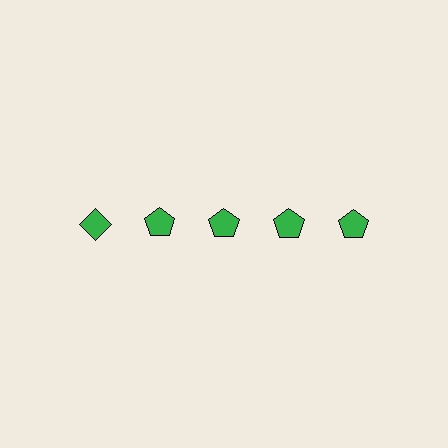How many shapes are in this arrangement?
There are 5 shapes arranged in a grid pattern.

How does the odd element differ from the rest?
It has a different shape: diamond instead of pentagon.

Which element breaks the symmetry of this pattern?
The green diamond in the top row, leftmost column breaks the symmetry. All other shapes are green pentagons.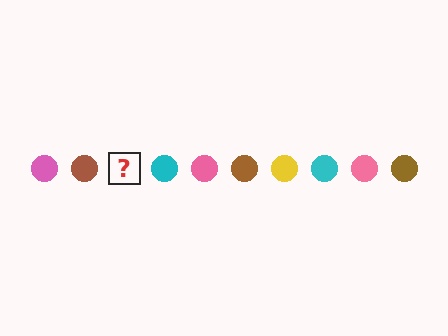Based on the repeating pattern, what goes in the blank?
The blank should be a yellow circle.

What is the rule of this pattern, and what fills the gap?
The rule is that the pattern cycles through pink, brown, yellow, cyan circles. The gap should be filled with a yellow circle.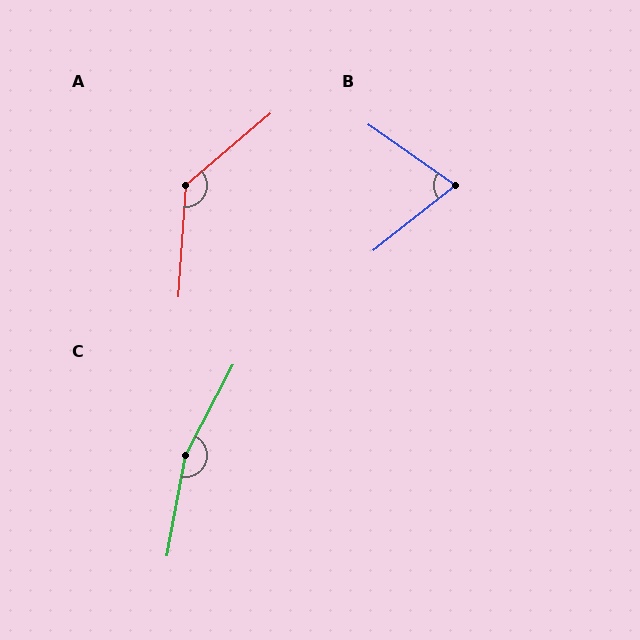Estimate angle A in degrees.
Approximately 134 degrees.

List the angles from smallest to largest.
B (73°), A (134°), C (163°).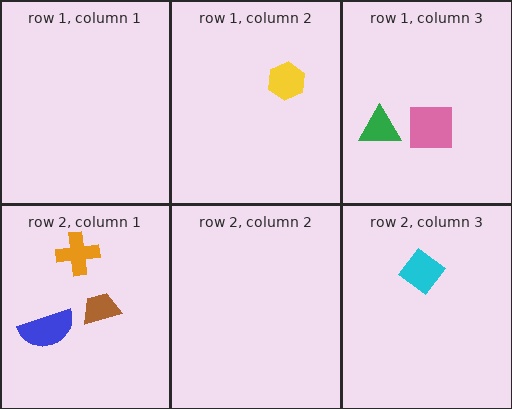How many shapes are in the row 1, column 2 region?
1.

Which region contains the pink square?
The row 1, column 3 region.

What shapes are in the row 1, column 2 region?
The yellow hexagon.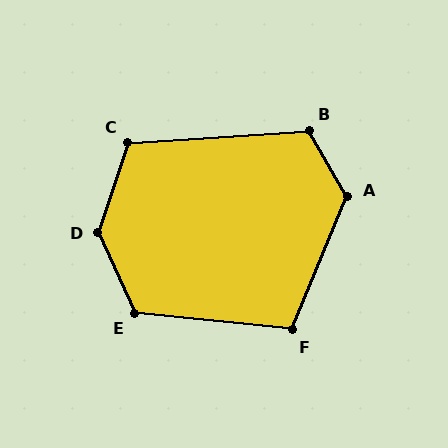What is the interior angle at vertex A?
Approximately 128 degrees (obtuse).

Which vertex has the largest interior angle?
D, at approximately 137 degrees.